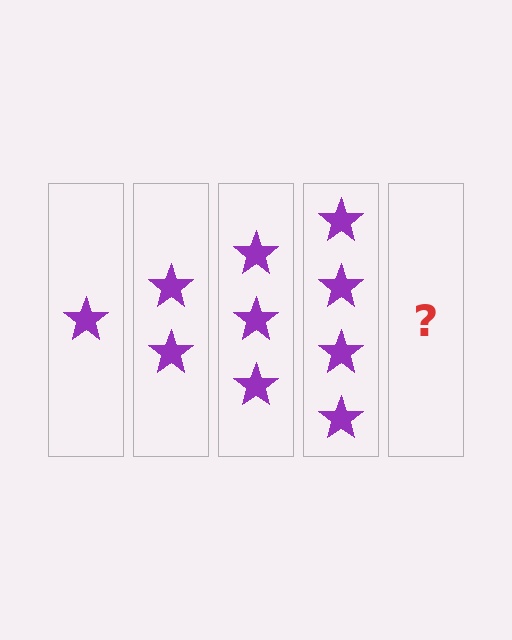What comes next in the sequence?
The next element should be 5 stars.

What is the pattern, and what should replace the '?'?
The pattern is that each step adds one more star. The '?' should be 5 stars.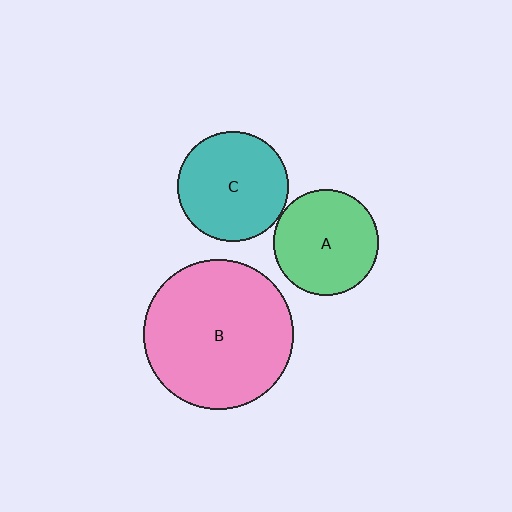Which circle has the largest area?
Circle B (pink).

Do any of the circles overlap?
No, none of the circles overlap.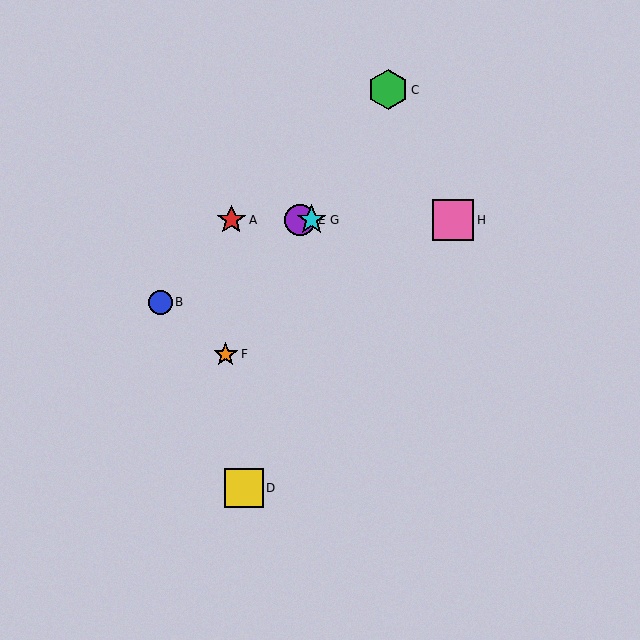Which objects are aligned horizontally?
Objects A, E, G, H are aligned horizontally.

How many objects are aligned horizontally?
4 objects (A, E, G, H) are aligned horizontally.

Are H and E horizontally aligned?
Yes, both are at y≈220.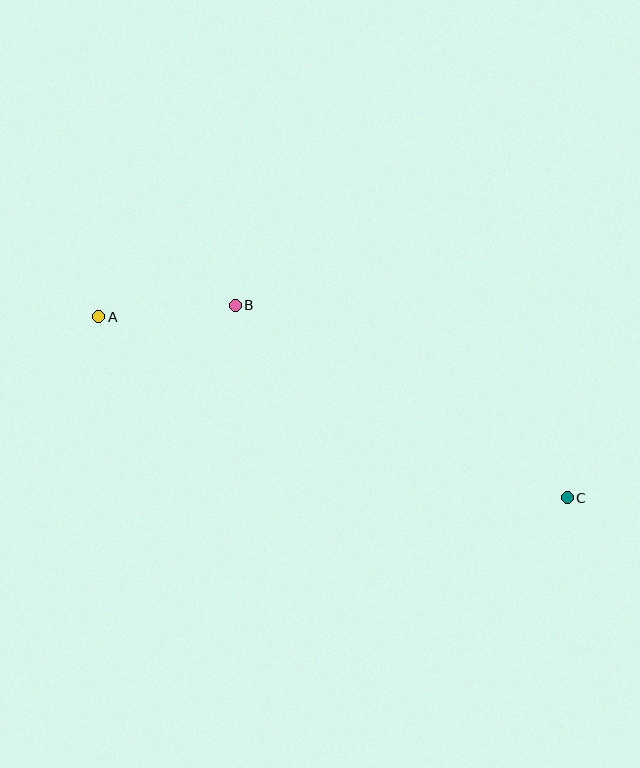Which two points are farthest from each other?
Points A and C are farthest from each other.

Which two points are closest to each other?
Points A and B are closest to each other.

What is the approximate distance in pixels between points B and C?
The distance between B and C is approximately 384 pixels.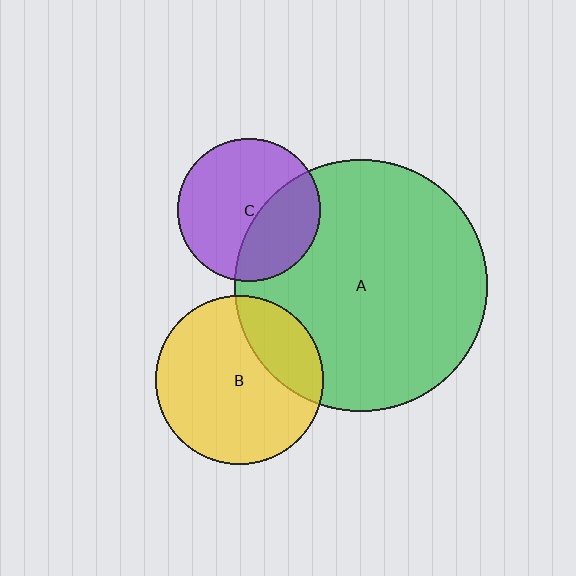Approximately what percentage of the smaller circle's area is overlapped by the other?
Approximately 25%.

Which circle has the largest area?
Circle A (green).